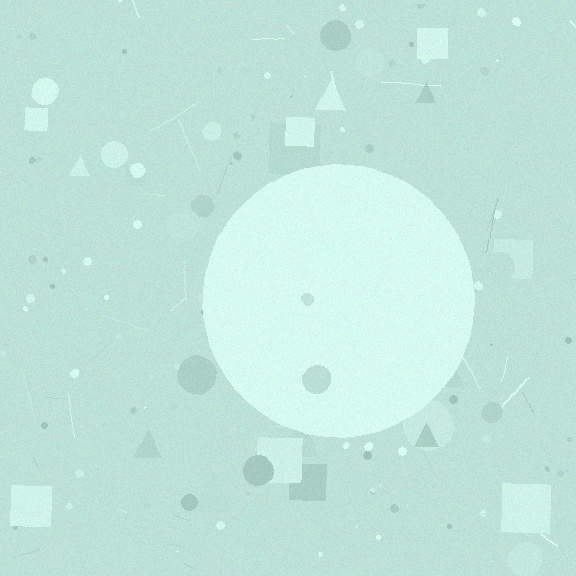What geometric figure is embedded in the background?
A circle is embedded in the background.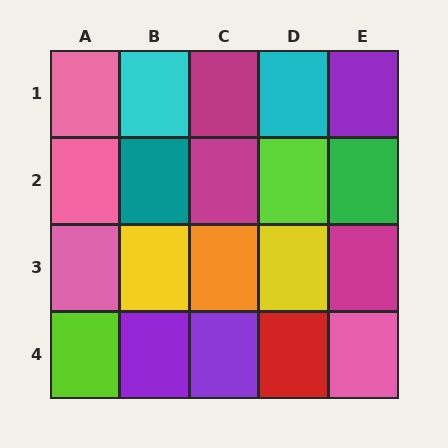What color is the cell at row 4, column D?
Red.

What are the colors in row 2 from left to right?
Pink, teal, magenta, lime, green.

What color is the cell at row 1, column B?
Cyan.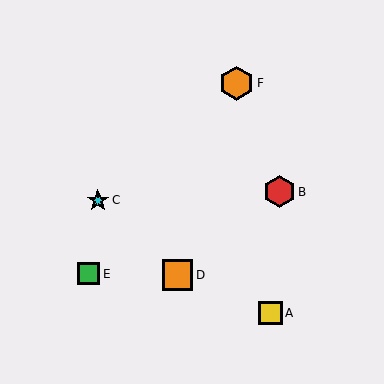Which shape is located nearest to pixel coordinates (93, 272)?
The green square (labeled E) at (89, 274) is nearest to that location.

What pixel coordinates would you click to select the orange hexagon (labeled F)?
Click at (236, 83) to select the orange hexagon F.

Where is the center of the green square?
The center of the green square is at (89, 274).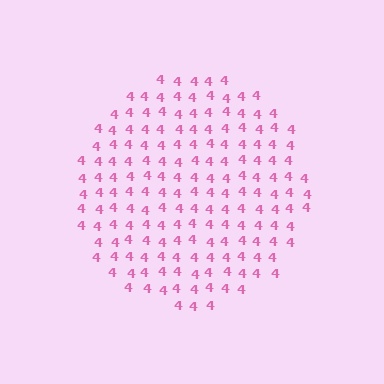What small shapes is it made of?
It is made of small digit 4's.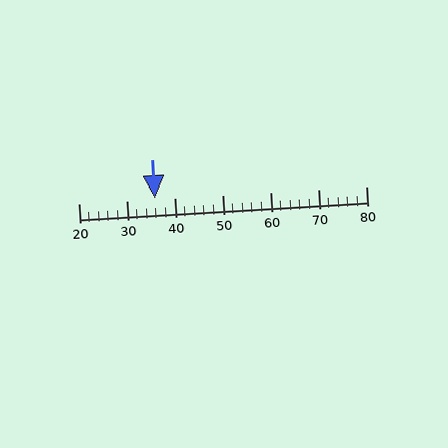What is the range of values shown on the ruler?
The ruler shows values from 20 to 80.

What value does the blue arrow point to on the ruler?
The blue arrow points to approximately 36.